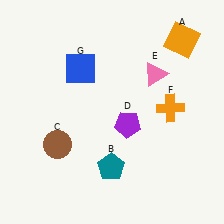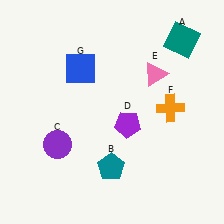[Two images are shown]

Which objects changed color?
A changed from orange to teal. C changed from brown to purple.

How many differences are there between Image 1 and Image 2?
There are 2 differences between the two images.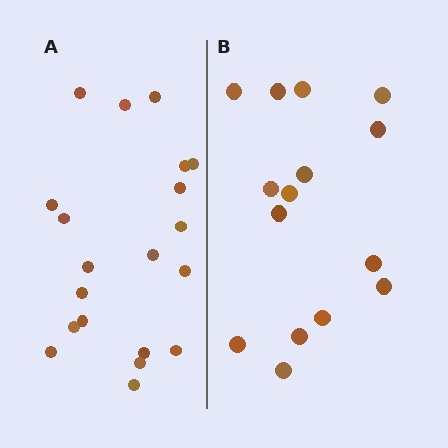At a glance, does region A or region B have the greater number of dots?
Region A (the left region) has more dots.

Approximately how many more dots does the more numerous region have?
Region A has about 5 more dots than region B.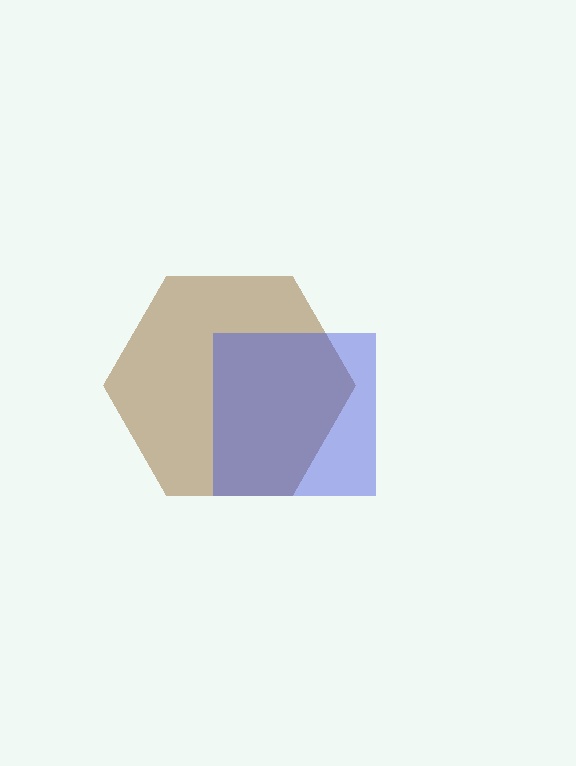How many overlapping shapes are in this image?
There are 2 overlapping shapes in the image.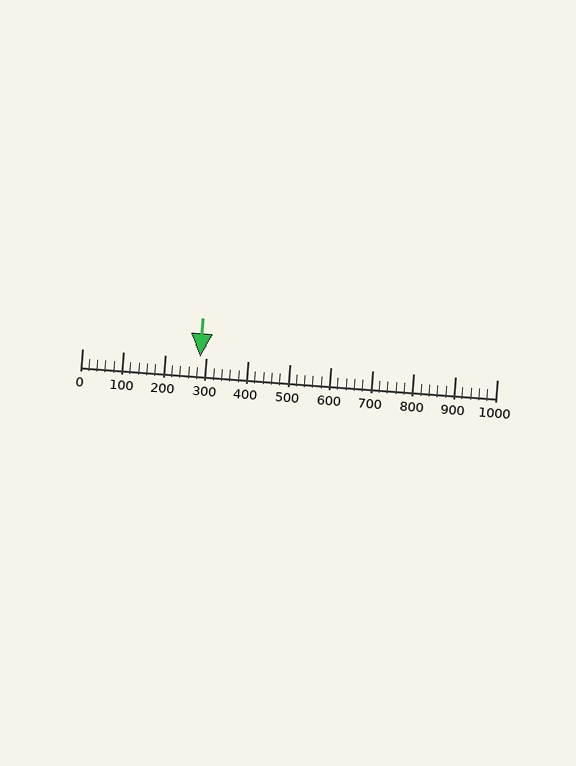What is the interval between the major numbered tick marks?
The major tick marks are spaced 100 units apart.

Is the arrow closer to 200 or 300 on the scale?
The arrow is closer to 300.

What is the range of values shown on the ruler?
The ruler shows values from 0 to 1000.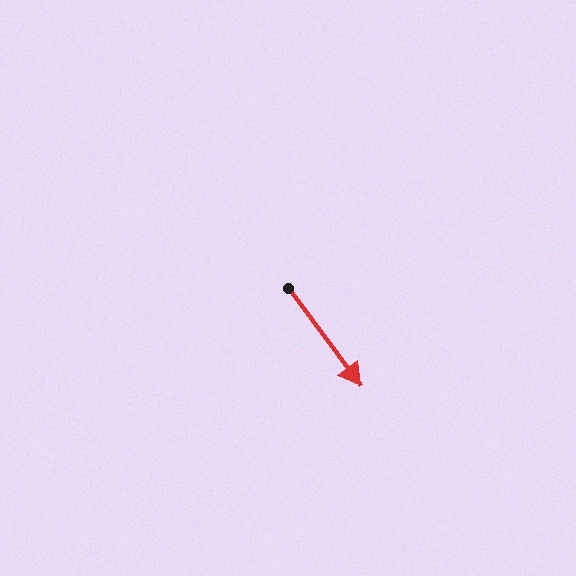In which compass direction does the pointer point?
Southeast.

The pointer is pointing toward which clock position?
Roughly 5 o'clock.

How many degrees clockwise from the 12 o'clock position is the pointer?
Approximately 143 degrees.